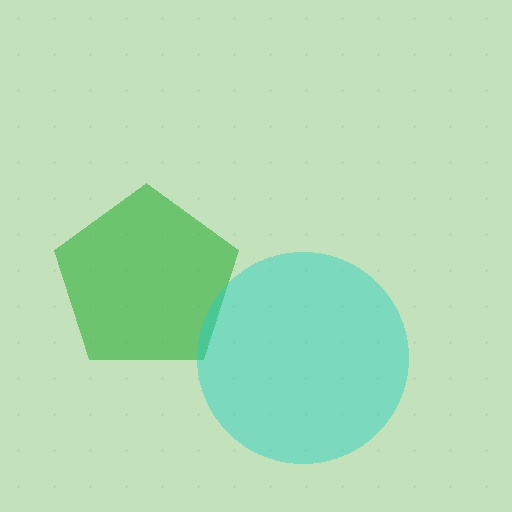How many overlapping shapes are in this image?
There are 2 overlapping shapes in the image.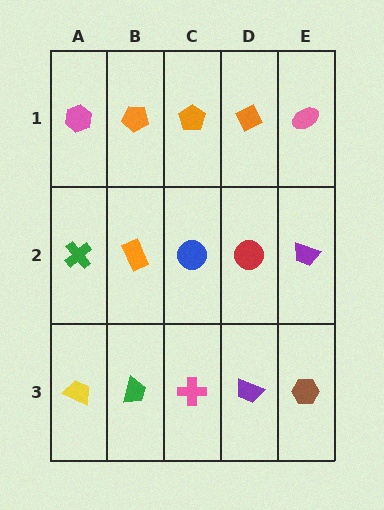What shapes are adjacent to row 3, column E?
A purple trapezoid (row 2, column E), a purple trapezoid (row 3, column D).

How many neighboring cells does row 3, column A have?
2.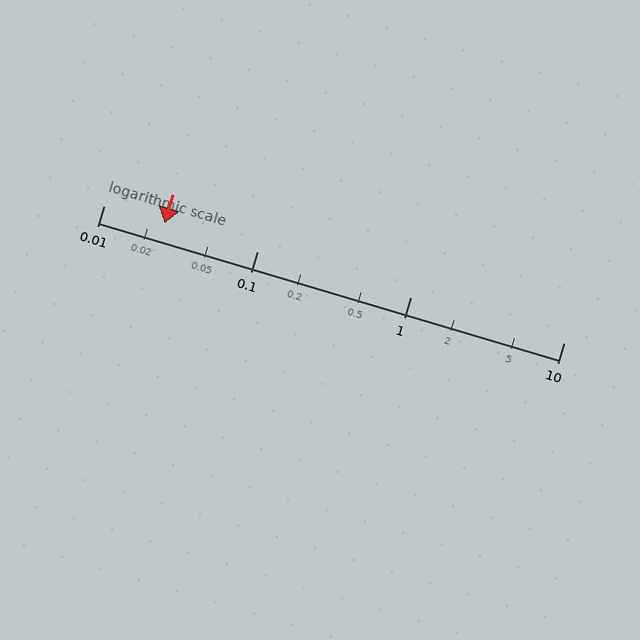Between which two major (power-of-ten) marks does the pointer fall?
The pointer is between 0.01 and 0.1.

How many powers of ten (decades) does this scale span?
The scale spans 3 decades, from 0.01 to 10.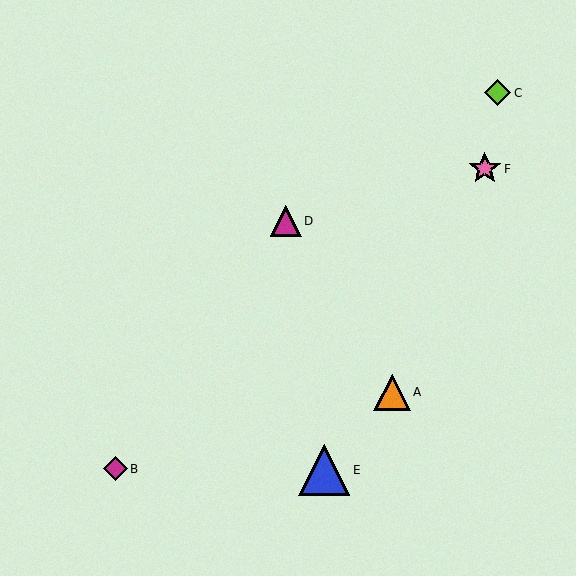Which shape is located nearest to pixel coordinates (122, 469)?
The magenta diamond (labeled B) at (115, 469) is nearest to that location.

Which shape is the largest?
The blue triangle (labeled E) is the largest.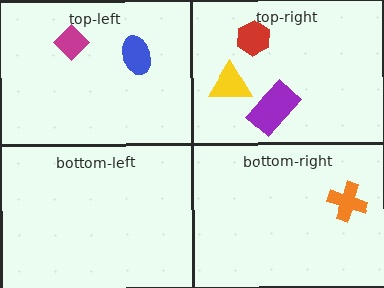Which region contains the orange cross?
The bottom-right region.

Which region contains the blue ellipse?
The top-left region.